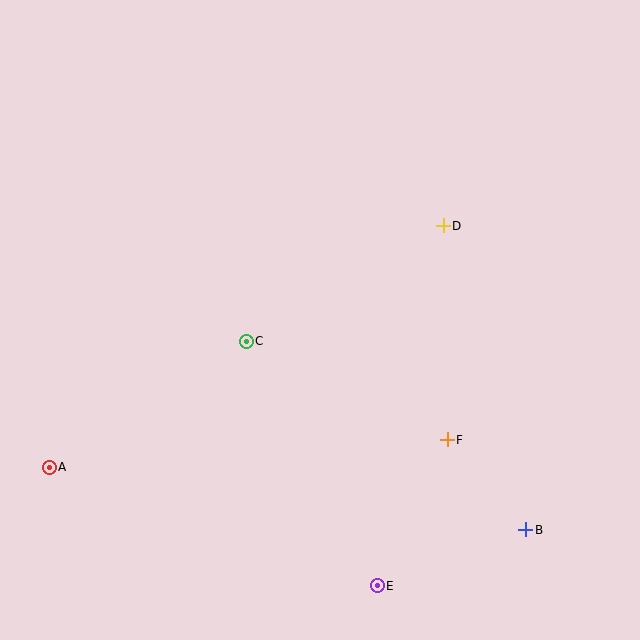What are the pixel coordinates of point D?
Point D is at (443, 226).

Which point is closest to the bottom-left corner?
Point A is closest to the bottom-left corner.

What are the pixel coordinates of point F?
Point F is at (447, 440).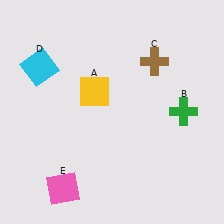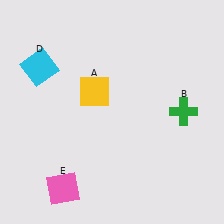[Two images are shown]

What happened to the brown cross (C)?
The brown cross (C) was removed in Image 2. It was in the top-right area of Image 1.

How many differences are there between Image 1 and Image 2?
There is 1 difference between the two images.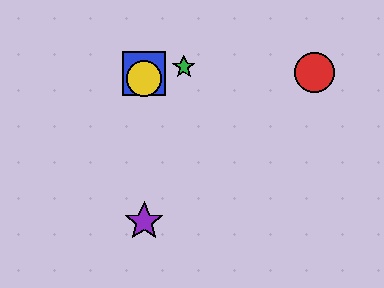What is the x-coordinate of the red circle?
The red circle is at x≈314.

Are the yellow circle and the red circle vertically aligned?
No, the yellow circle is at x≈144 and the red circle is at x≈314.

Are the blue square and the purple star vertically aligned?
Yes, both are at x≈144.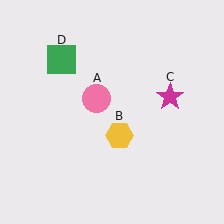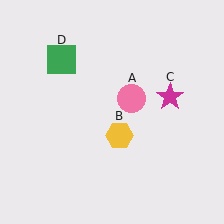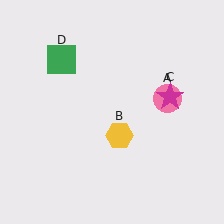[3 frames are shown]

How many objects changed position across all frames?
1 object changed position: pink circle (object A).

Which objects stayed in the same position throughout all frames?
Yellow hexagon (object B) and magenta star (object C) and green square (object D) remained stationary.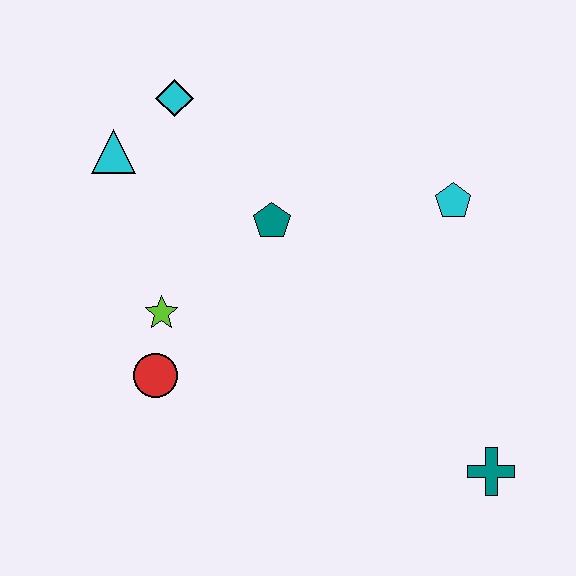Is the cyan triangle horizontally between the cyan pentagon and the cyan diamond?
No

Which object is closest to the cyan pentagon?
The teal pentagon is closest to the cyan pentagon.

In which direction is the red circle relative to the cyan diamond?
The red circle is below the cyan diamond.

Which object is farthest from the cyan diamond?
The teal cross is farthest from the cyan diamond.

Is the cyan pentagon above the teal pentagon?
Yes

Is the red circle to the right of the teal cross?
No